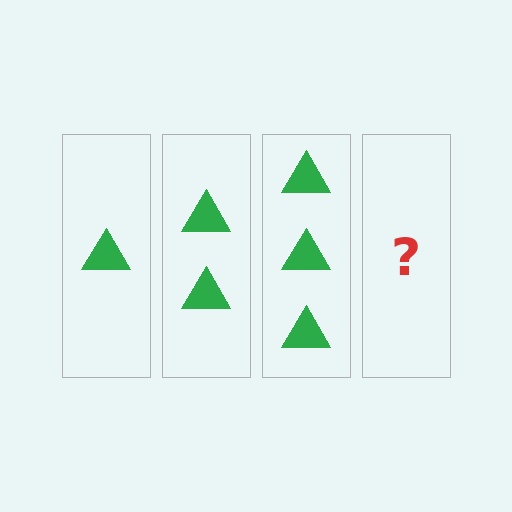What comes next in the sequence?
The next element should be 4 triangles.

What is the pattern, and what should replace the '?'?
The pattern is that each step adds one more triangle. The '?' should be 4 triangles.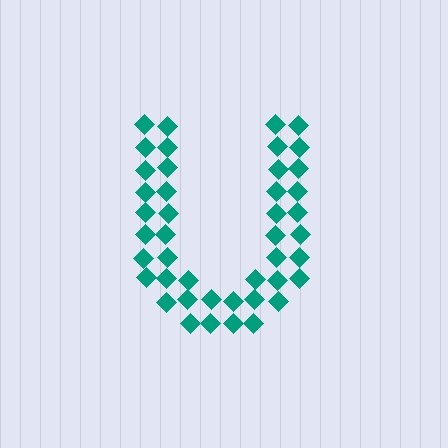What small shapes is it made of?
It is made of small diamonds.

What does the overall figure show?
The overall figure shows the letter U.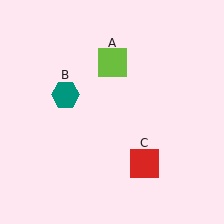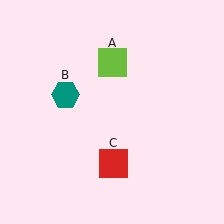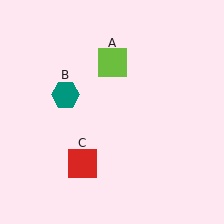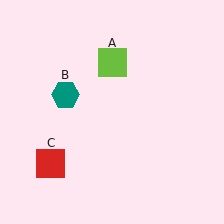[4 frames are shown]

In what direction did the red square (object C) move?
The red square (object C) moved left.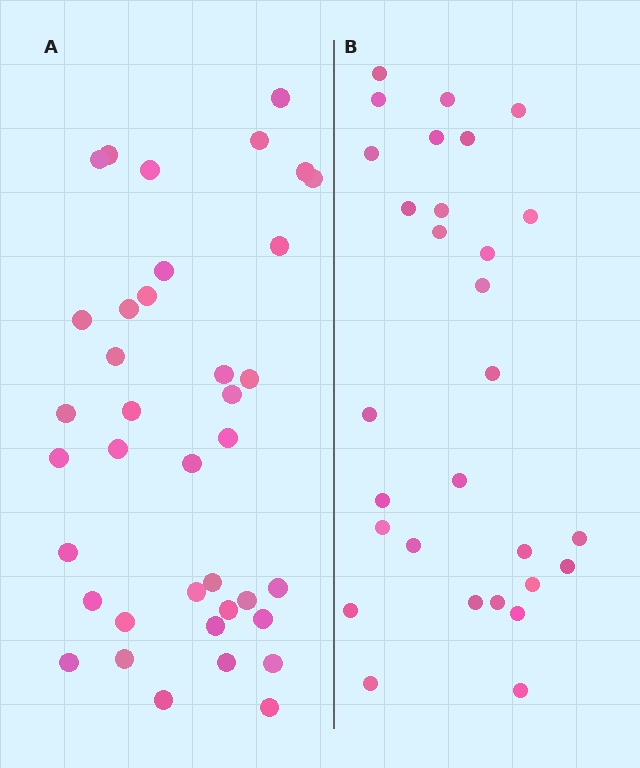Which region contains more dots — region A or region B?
Region A (the left region) has more dots.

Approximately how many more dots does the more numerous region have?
Region A has roughly 8 or so more dots than region B.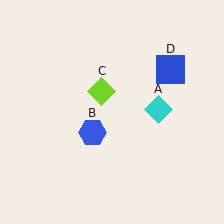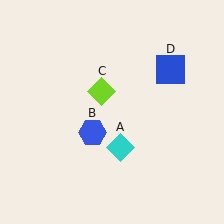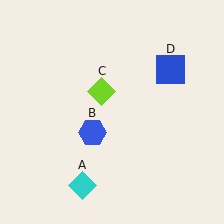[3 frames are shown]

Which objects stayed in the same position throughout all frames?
Blue hexagon (object B) and lime diamond (object C) and blue square (object D) remained stationary.